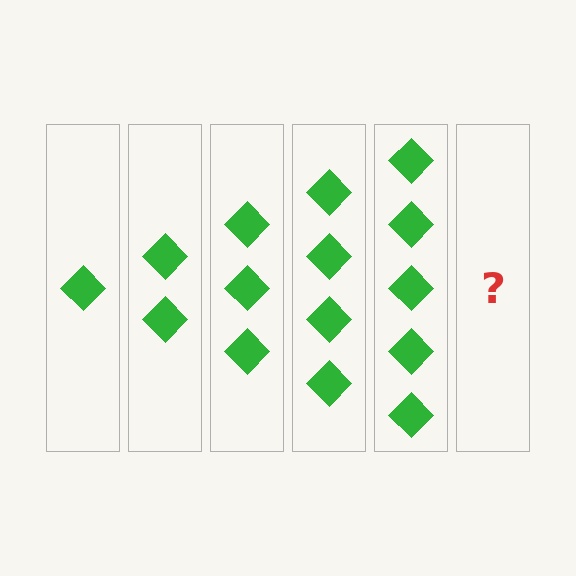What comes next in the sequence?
The next element should be 6 diamonds.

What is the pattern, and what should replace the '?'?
The pattern is that each step adds one more diamond. The '?' should be 6 diamonds.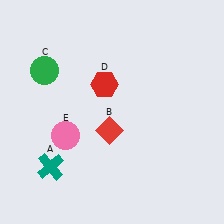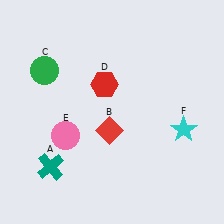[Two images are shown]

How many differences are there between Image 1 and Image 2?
There is 1 difference between the two images.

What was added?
A cyan star (F) was added in Image 2.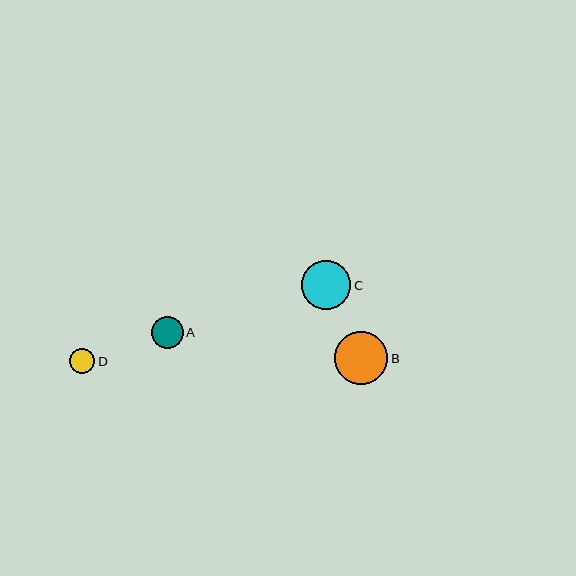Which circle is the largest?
Circle B is the largest with a size of approximately 54 pixels.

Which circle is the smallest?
Circle D is the smallest with a size of approximately 25 pixels.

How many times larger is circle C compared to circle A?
Circle C is approximately 1.5 times the size of circle A.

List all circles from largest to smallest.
From largest to smallest: B, C, A, D.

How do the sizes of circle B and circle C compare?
Circle B and circle C are approximately the same size.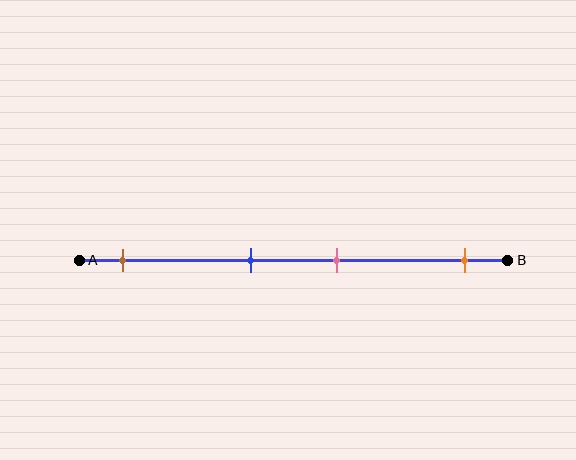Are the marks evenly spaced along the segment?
No, the marks are not evenly spaced.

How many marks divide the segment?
There are 4 marks dividing the segment.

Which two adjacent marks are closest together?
The blue and pink marks are the closest adjacent pair.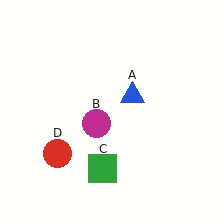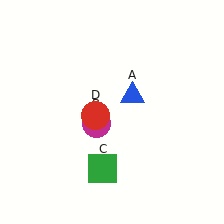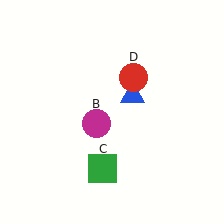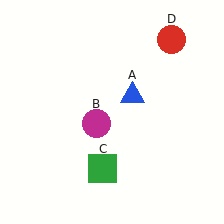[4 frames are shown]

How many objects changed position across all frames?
1 object changed position: red circle (object D).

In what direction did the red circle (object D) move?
The red circle (object D) moved up and to the right.